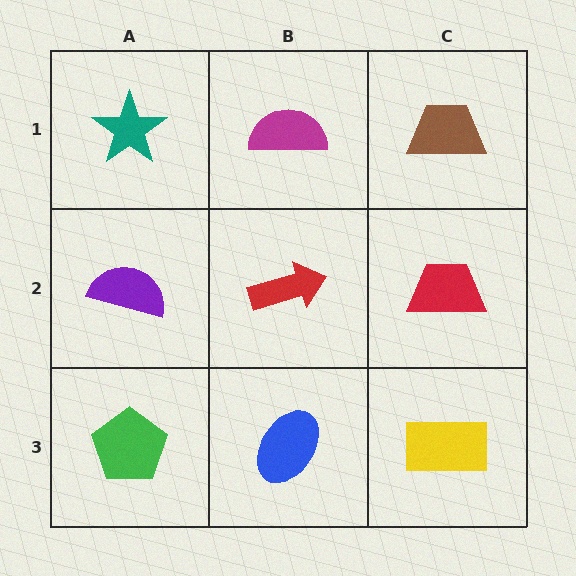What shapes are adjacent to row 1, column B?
A red arrow (row 2, column B), a teal star (row 1, column A), a brown trapezoid (row 1, column C).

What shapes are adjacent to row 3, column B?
A red arrow (row 2, column B), a green pentagon (row 3, column A), a yellow rectangle (row 3, column C).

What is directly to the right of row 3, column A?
A blue ellipse.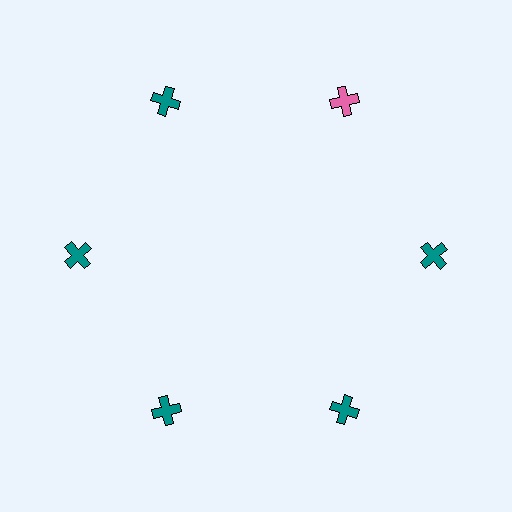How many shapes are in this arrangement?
There are 6 shapes arranged in a ring pattern.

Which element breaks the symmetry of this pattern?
The pink cross at roughly the 1 o'clock position breaks the symmetry. All other shapes are teal crosses.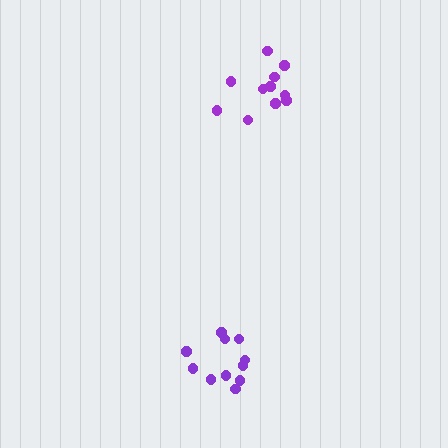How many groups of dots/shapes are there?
There are 2 groups.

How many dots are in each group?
Group 1: 11 dots, Group 2: 11 dots (22 total).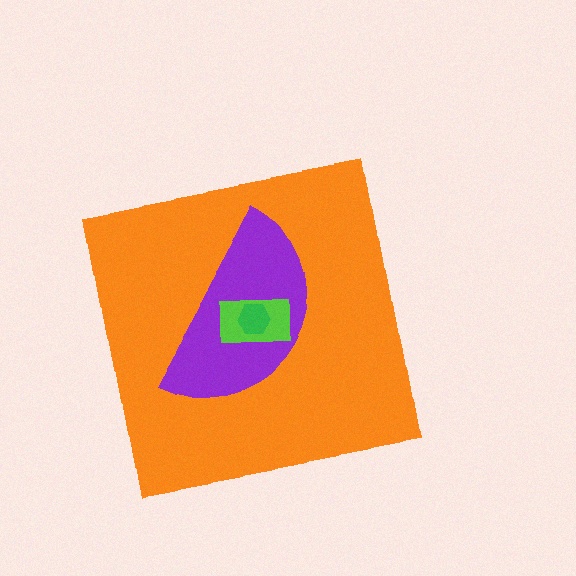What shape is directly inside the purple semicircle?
The lime rectangle.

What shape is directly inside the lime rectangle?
The green hexagon.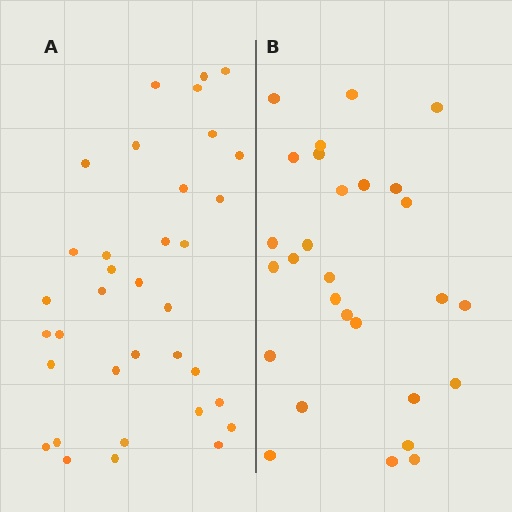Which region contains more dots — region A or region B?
Region A (the left region) has more dots.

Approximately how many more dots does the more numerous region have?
Region A has roughly 8 or so more dots than region B.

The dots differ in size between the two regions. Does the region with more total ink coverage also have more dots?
No. Region B has more total ink coverage because its dots are larger, but region A actually contains more individual dots. Total area can be misleading — the number of items is what matters here.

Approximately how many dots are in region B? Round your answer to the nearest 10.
About 30 dots. (The exact count is 28, which rounds to 30.)